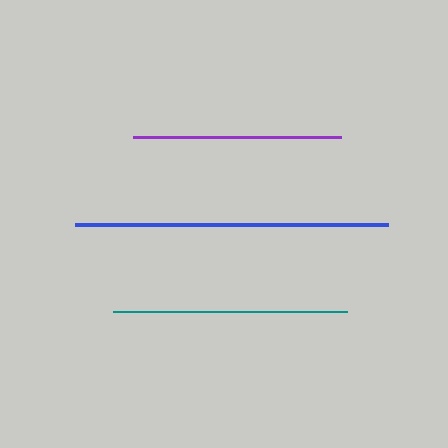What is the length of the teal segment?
The teal segment is approximately 234 pixels long.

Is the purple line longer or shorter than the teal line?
The teal line is longer than the purple line.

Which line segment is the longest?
The blue line is the longest at approximately 313 pixels.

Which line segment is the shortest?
The purple line is the shortest at approximately 208 pixels.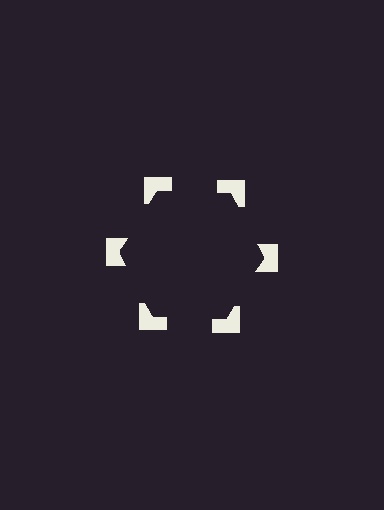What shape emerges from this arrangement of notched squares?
An illusory hexagon — its edges are inferred from the aligned wedge cuts in the notched squares, not physically drawn.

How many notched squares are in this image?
There are 6 — one at each vertex of the illusory hexagon.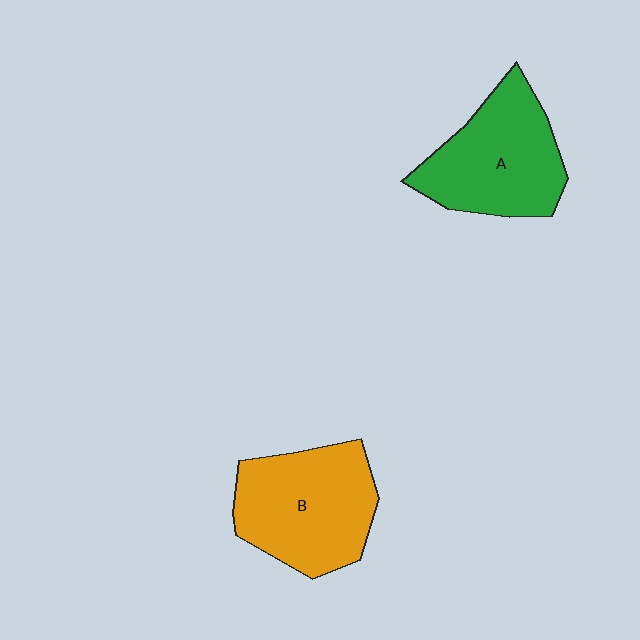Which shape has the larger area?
Shape B (orange).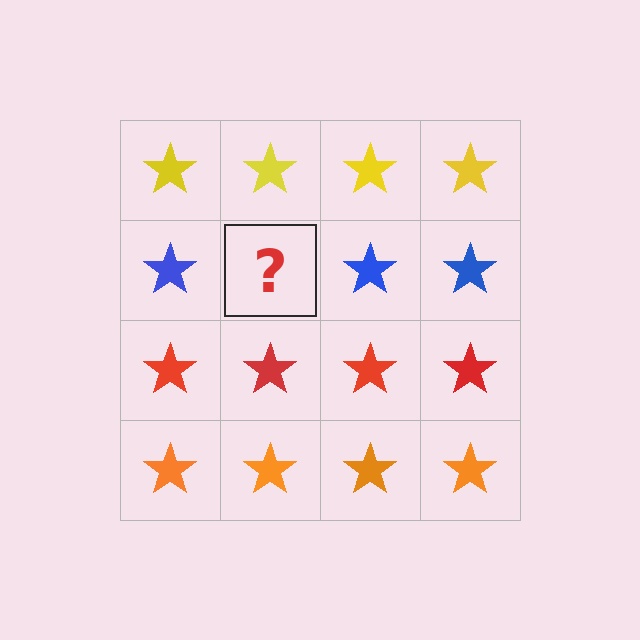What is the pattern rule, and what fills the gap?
The rule is that each row has a consistent color. The gap should be filled with a blue star.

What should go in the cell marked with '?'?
The missing cell should contain a blue star.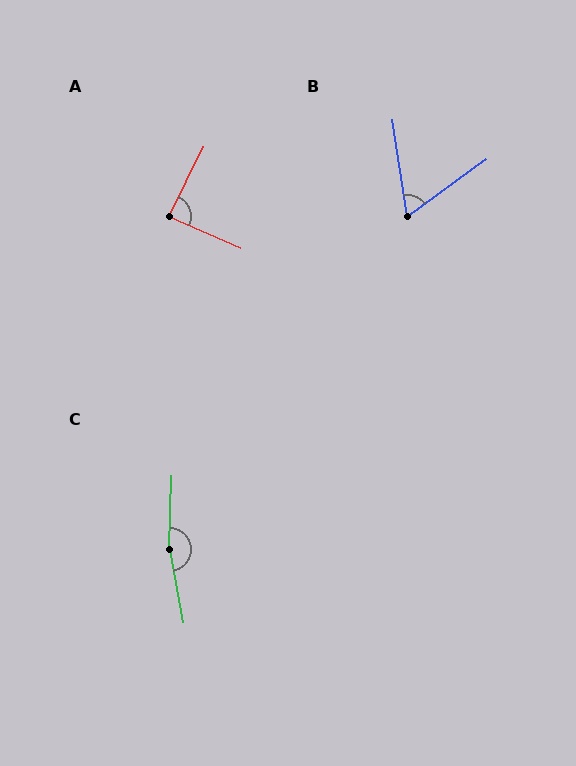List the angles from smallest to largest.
B (63°), A (88°), C (167°).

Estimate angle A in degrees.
Approximately 88 degrees.